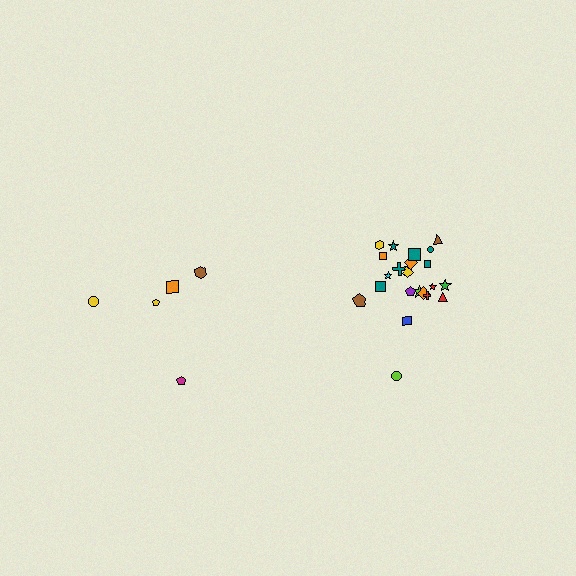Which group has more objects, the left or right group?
The right group.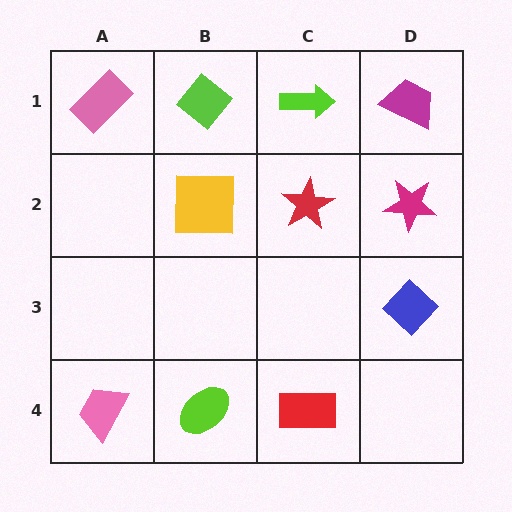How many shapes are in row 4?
3 shapes.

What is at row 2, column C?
A red star.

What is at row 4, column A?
A pink trapezoid.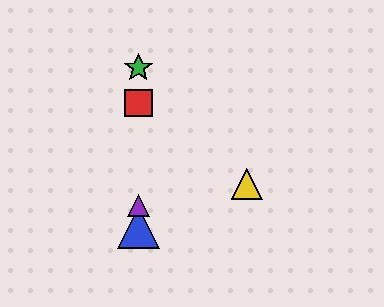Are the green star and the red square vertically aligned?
Yes, both are at x≈138.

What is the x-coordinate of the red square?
The red square is at x≈138.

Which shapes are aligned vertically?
The red square, the blue triangle, the green star, the purple triangle are aligned vertically.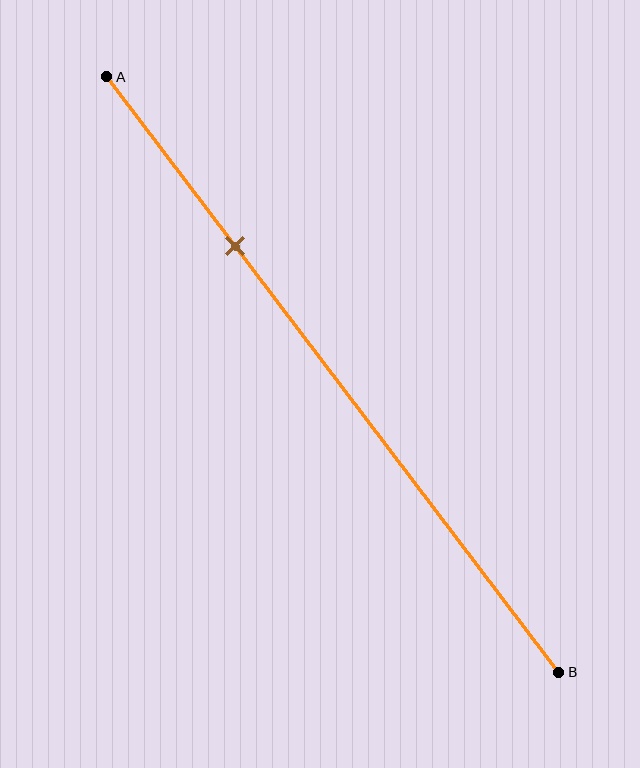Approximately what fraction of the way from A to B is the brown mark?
The brown mark is approximately 30% of the way from A to B.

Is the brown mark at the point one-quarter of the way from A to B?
No, the mark is at about 30% from A, not at the 25% one-quarter point.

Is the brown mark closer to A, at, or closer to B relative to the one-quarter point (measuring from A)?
The brown mark is closer to point B than the one-quarter point of segment AB.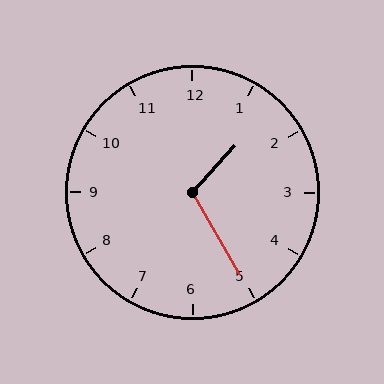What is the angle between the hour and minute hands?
Approximately 108 degrees.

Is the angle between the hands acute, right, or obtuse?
It is obtuse.